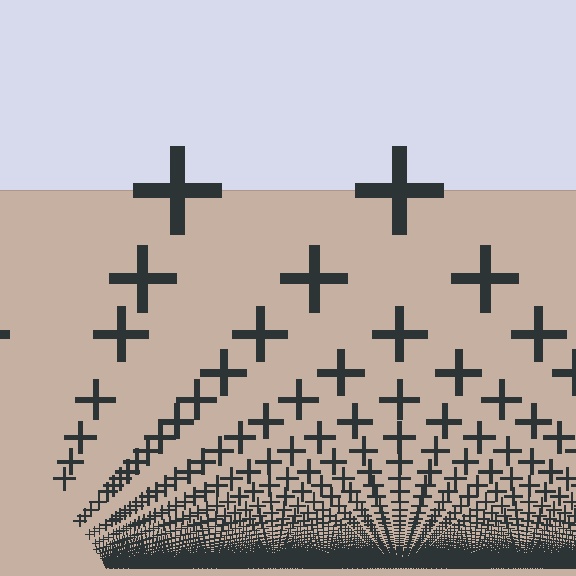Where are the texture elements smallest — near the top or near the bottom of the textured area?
Near the bottom.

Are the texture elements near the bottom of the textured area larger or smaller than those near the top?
Smaller. The gradient is inverted — elements near the bottom are smaller and denser.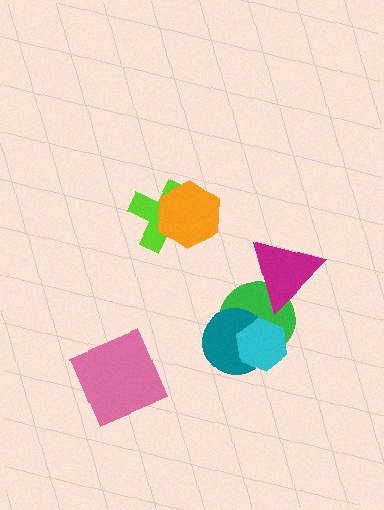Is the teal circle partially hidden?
Yes, it is partially covered by another shape.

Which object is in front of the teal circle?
The cyan hexagon is in front of the teal circle.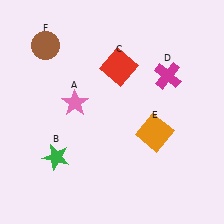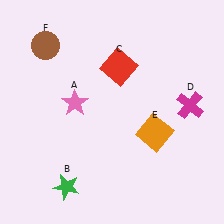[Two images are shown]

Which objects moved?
The objects that moved are: the green star (B), the magenta cross (D).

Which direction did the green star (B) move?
The green star (B) moved down.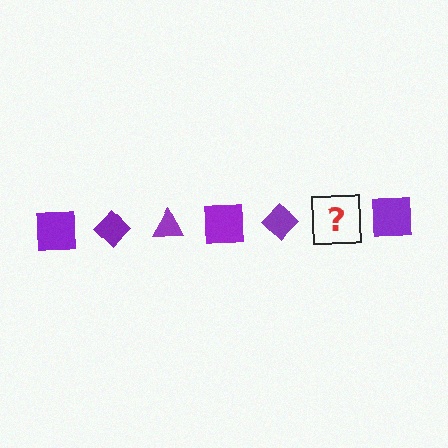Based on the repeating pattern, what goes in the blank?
The blank should be a purple triangle.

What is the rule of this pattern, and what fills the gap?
The rule is that the pattern cycles through square, diamond, triangle shapes in purple. The gap should be filled with a purple triangle.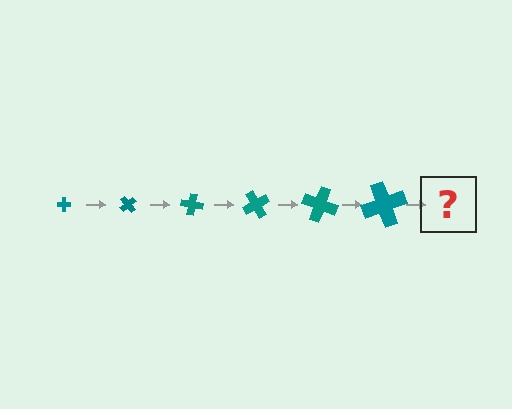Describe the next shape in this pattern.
It should be a cross, larger than the previous one and rotated 300 degrees from the start.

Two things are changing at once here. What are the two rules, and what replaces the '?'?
The two rules are that the cross grows larger each step and it rotates 50 degrees each step. The '?' should be a cross, larger than the previous one and rotated 300 degrees from the start.